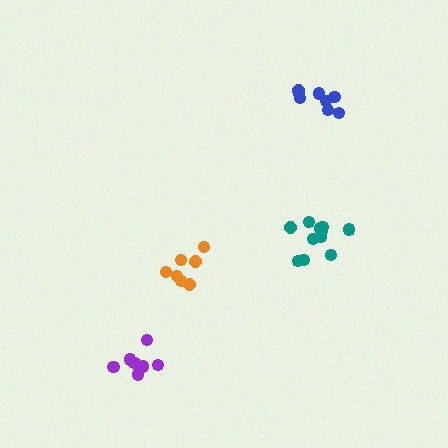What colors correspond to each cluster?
The clusters are colored: teal, purple, orange, blue.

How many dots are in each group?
Group 1: 11 dots, Group 2: 7 dots, Group 3: 7 dots, Group 4: 8 dots (33 total).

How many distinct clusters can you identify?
There are 4 distinct clusters.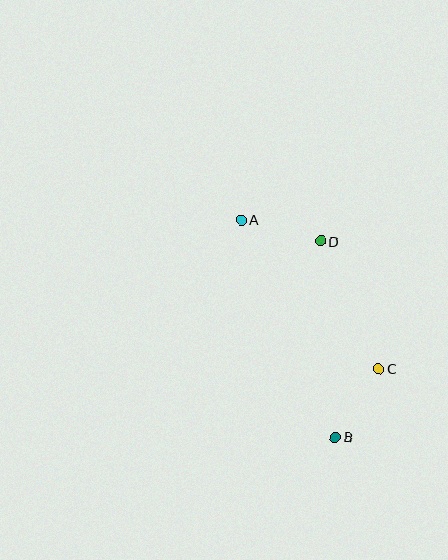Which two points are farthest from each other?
Points A and B are farthest from each other.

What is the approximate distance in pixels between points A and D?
The distance between A and D is approximately 82 pixels.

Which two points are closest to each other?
Points B and C are closest to each other.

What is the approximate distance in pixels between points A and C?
The distance between A and C is approximately 202 pixels.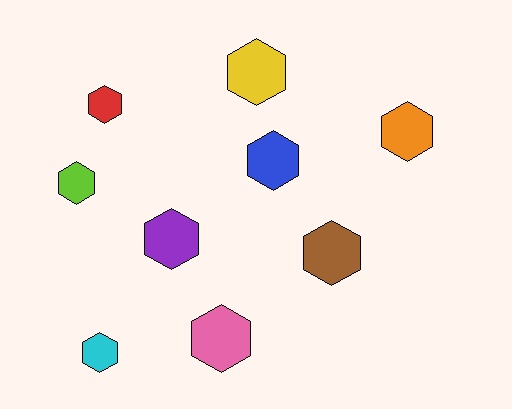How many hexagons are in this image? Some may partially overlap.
There are 9 hexagons.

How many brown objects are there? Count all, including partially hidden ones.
There is 1 brown object.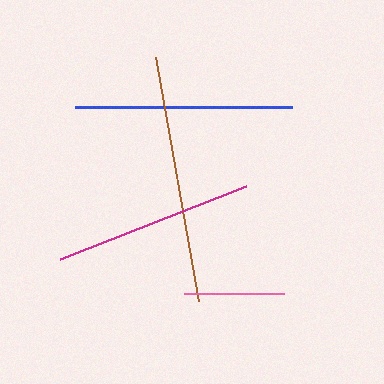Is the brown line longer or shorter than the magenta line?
The brown line is longer than the magenta line.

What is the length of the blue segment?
The blue segment is approximately 216 pixels long.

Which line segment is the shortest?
The pink line is the shortest at approximately 99 pixels.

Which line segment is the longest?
The brown line is the longest at approximately 248 pixels.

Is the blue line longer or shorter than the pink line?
The blue line is longer than the pink line.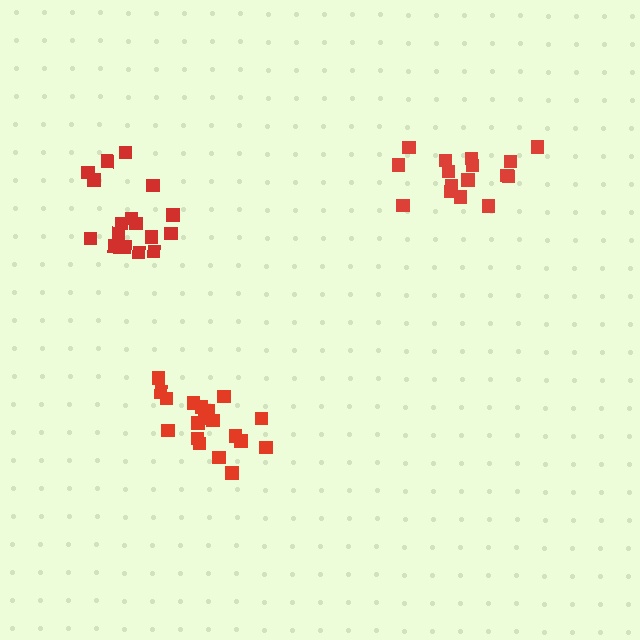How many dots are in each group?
Group 1: 16 dots, Group 2: 17 dots, Group 3: 19 dots (52 total).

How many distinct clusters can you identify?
There are 3 distinct clusters.